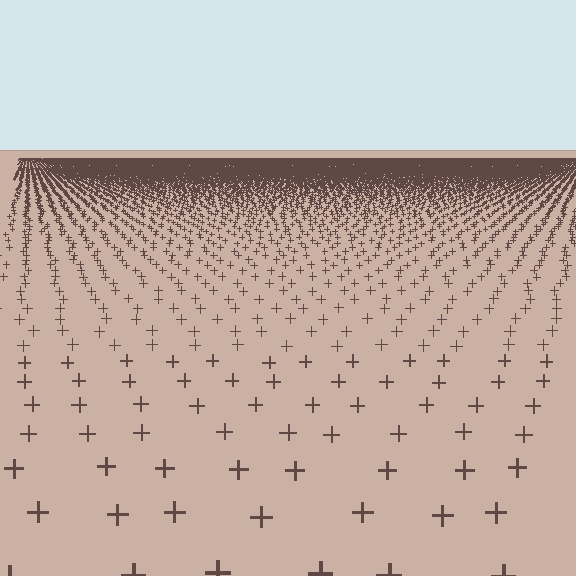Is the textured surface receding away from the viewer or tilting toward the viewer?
The surface is receding away from the viewer. Texture elements get smaller and denser toward the top.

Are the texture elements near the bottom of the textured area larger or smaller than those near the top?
Larger. Near the bottom, elements are closer to the viewer and appear at a bigger on-screen size.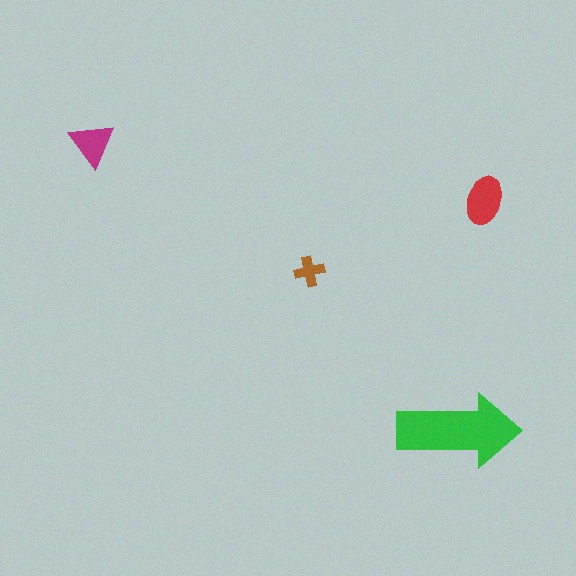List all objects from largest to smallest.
The green arrow, the red ellipse, the magenta triangle, the brown cross.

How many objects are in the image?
There are 4 objects in the image.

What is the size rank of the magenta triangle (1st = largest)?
3rd.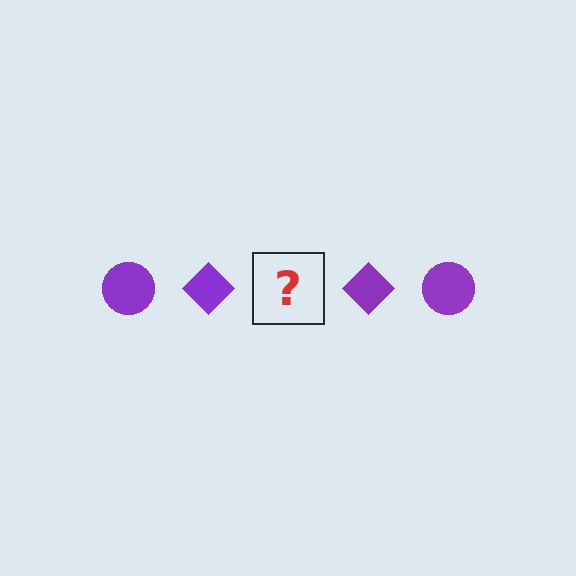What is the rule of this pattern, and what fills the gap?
The rule is that the pattern cycles through circle, diamond shapes in purple. The gap should be filled with a purple circle.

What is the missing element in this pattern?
The missing element is a purple circle.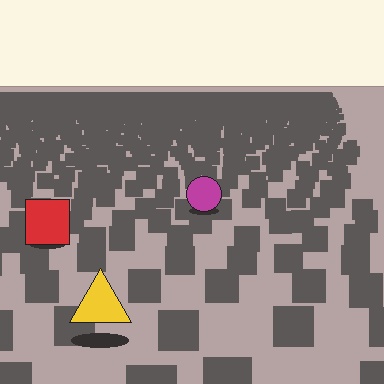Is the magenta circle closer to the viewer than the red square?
No. The red square is closer — you can tell from the texture gradient: the ground texture is coarser near it.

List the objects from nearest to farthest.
From nearest to farthest: the yellow triangle, the red square, the magenta circle.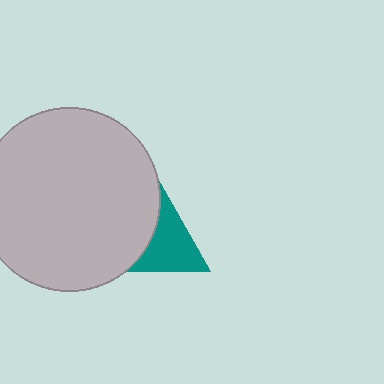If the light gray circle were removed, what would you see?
You would see the complete teal triangle.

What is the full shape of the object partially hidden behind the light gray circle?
The partially hidden object is a teal triangle.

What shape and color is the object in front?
The object in front is a light gray circle.